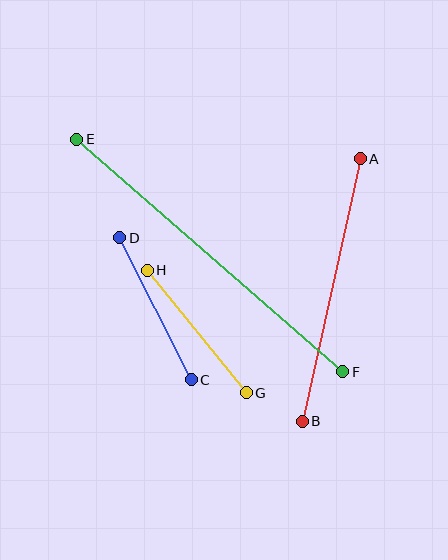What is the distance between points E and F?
The distance is approximately 353 pixels.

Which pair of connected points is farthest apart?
Points E and F are farthest apart.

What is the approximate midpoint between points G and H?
The midpoint is at approximately (197, 332) pixels.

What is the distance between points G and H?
The distance is approximately 157 pixels.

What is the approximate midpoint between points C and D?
The midpoint is at approximately (155, 309) pixels.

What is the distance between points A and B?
The distance is approximately 269 pixels.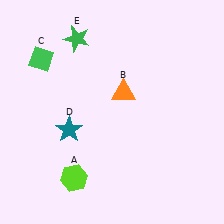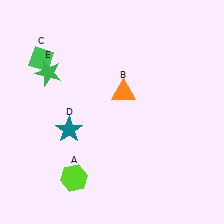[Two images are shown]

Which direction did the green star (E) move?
The green star (E) moved down.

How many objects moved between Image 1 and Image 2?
1 object moved between the two images.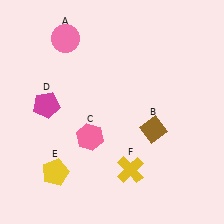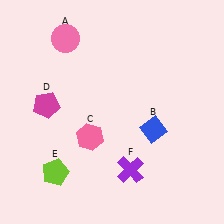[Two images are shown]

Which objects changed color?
B changed from brown to blue. E changed from yellow to lime. F changed from yellow to purple.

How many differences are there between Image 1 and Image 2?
There are 3 differences between the two images.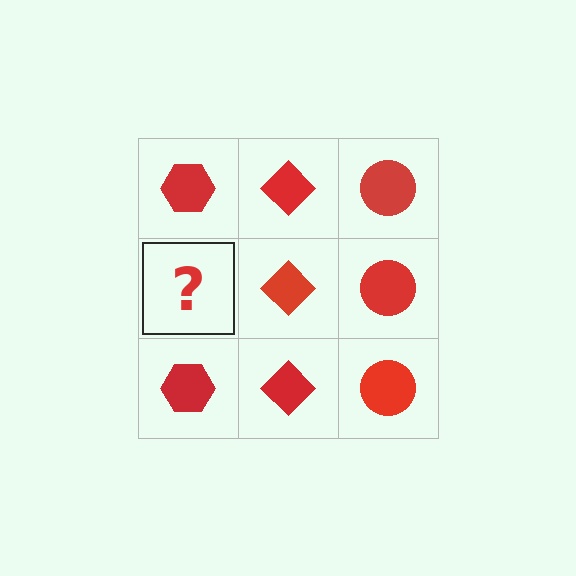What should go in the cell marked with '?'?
The missing cell should contain a red hexagon.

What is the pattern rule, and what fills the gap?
The rule is that each column has a consistent shape. The gap should be filled with a red hexagon.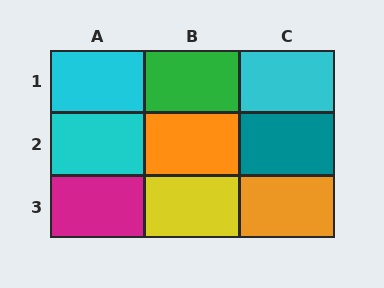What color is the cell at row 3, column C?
Orange.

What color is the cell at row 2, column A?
Cyan.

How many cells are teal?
1 cell is teal.